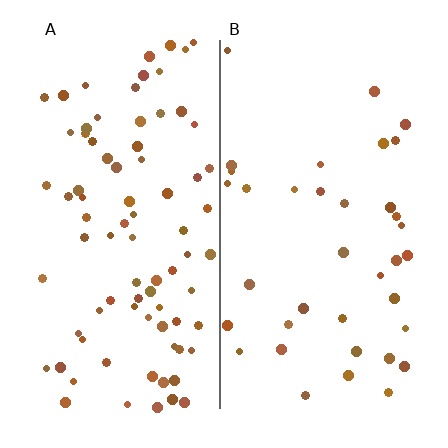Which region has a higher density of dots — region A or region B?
A (the left).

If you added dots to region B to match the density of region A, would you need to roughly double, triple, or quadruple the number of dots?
Approximately double.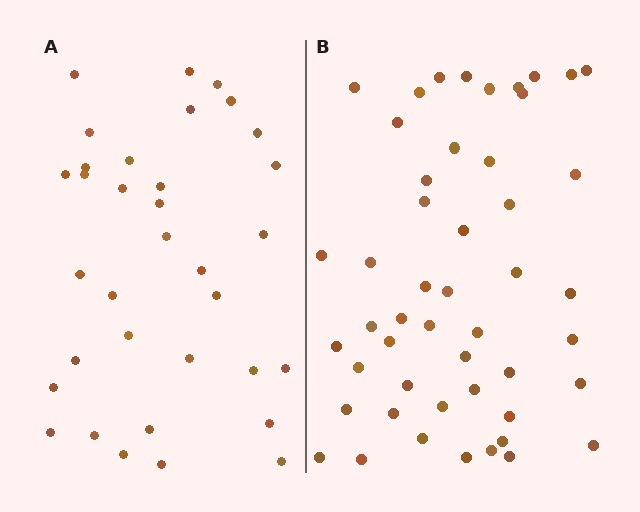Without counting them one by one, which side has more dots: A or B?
Region B (the right region) has more dots.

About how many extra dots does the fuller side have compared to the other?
Region B has approximately 15 more dots than region A.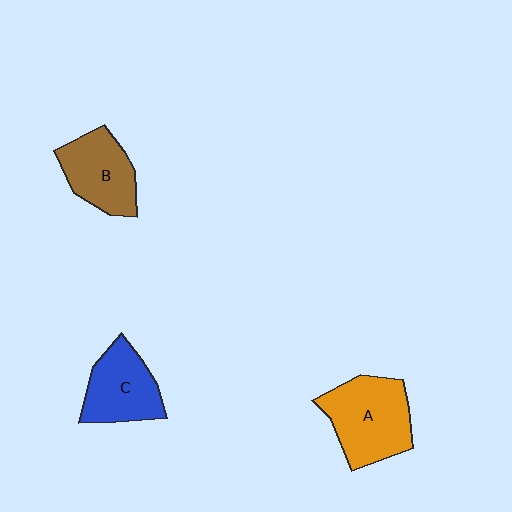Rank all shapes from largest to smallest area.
From largest to smallest: A (orange), C (blue), B (brown).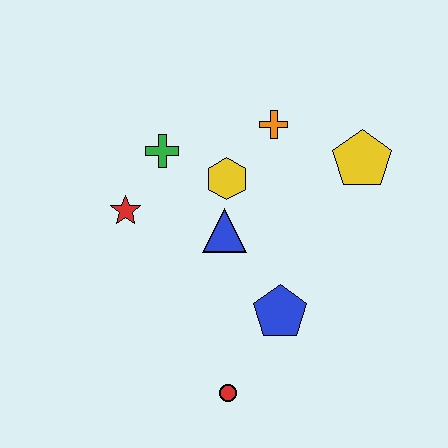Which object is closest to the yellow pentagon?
The orange cross is closest to the yellow pentagon.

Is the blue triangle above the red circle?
Yes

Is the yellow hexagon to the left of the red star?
No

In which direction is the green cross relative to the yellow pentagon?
The green cross is to the left of the yellow pentagon.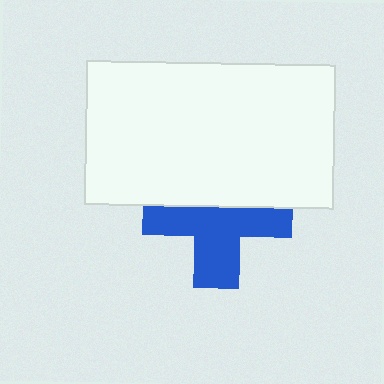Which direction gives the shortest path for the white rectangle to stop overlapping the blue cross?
Moving up gives the shortest separation.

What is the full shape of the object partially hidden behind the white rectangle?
The partially hidden object is a blue cross.